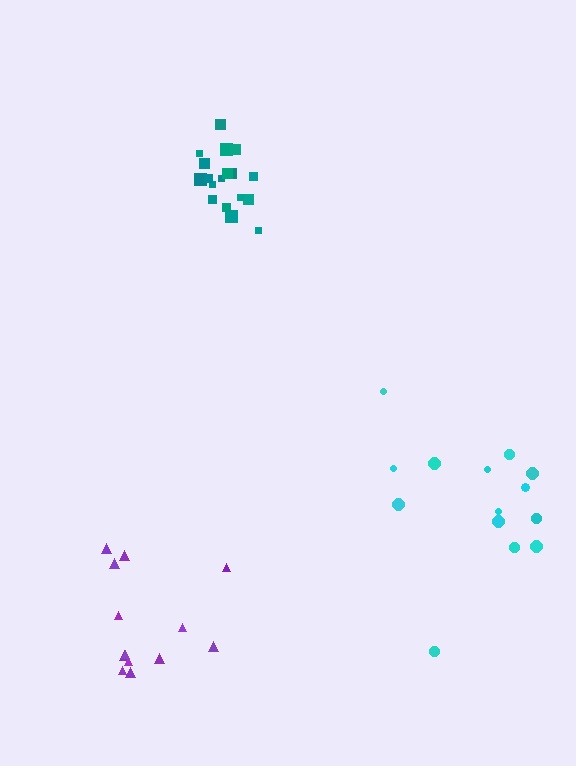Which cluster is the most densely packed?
Teal.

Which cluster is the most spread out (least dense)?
Cyan.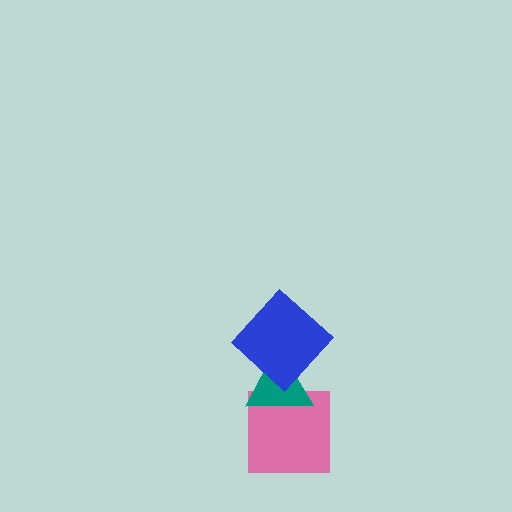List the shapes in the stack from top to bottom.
From top to bottom: the blue diamond, the teal triangle, the pink square.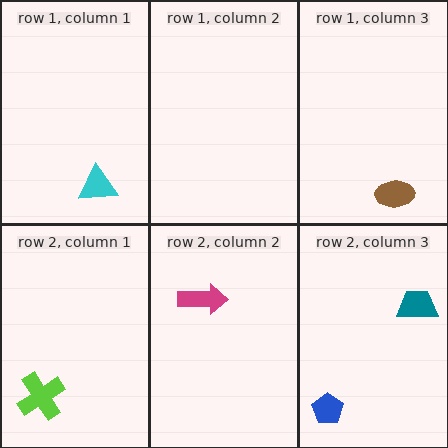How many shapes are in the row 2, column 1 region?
1.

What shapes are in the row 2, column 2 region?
The magenta arrow.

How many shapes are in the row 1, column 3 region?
1.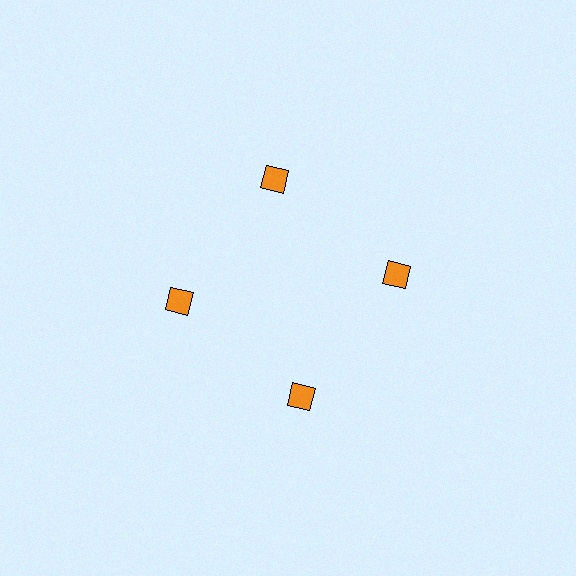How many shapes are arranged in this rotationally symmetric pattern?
There are 4 shapes, arranged in 4 groups of 1.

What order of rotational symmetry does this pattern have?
This pattern has 4-fold rotational symmetry.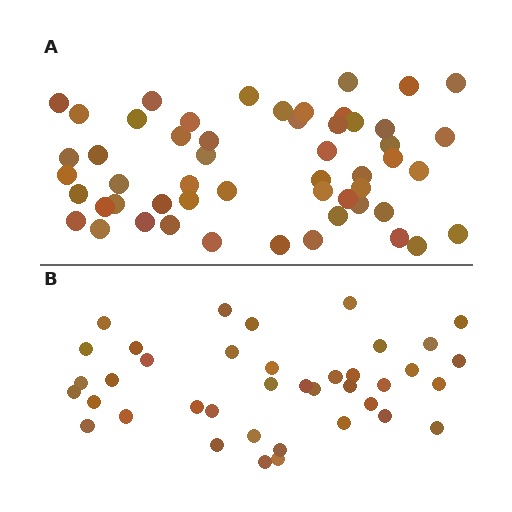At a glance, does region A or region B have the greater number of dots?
Region A (the top region) has more dots.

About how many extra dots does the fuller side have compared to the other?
Region A has approximately 15 more dots than region B.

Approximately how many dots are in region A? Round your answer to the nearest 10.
About 50 dots. (The exact count is 53, which rounds to 50.)